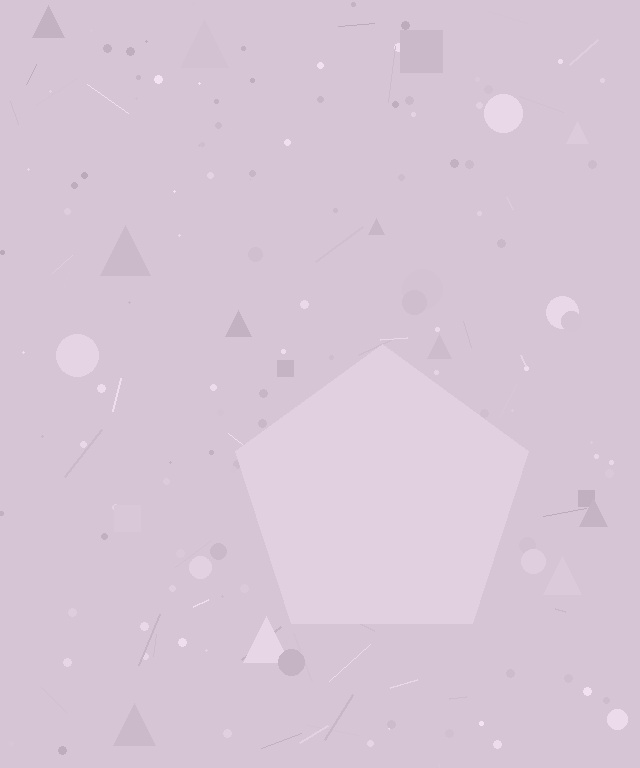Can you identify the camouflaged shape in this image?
The camouflaged shape is a pentagon.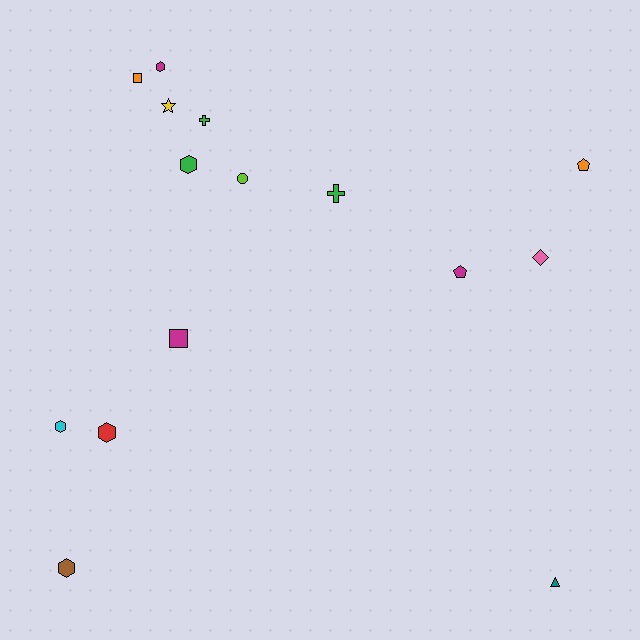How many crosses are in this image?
There are 2 crosses.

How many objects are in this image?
There are 15 objects.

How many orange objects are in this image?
There are 2 orange objects.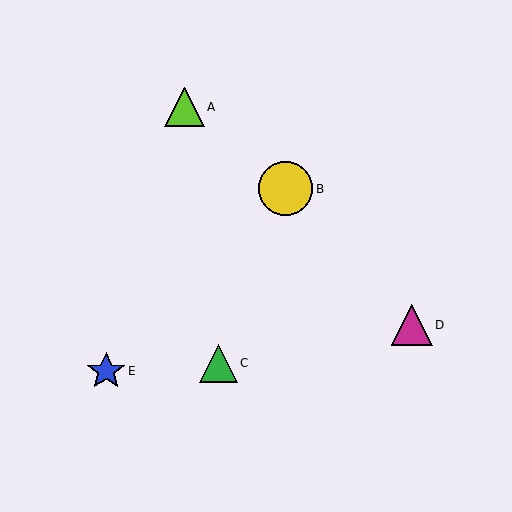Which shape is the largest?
The yellow circle (labeled B) is the largest.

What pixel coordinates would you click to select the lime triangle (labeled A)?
Click at (185, 107) to select the lime triangle A.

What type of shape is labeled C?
Shape C is a green triangle.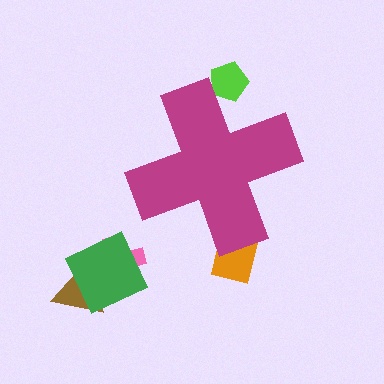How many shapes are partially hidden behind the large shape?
2 shapes are partially hidden.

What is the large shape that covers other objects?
A magenta cross.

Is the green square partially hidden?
No, the green square is fully visible.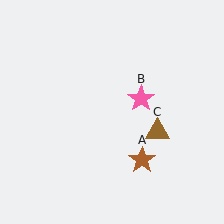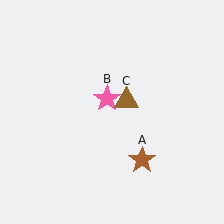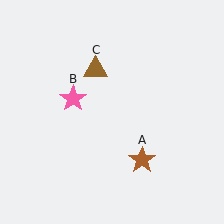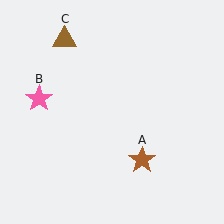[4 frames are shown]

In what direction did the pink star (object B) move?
The pink star (object B) moved left.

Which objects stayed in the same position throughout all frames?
Brown star (object A) remained stationary.